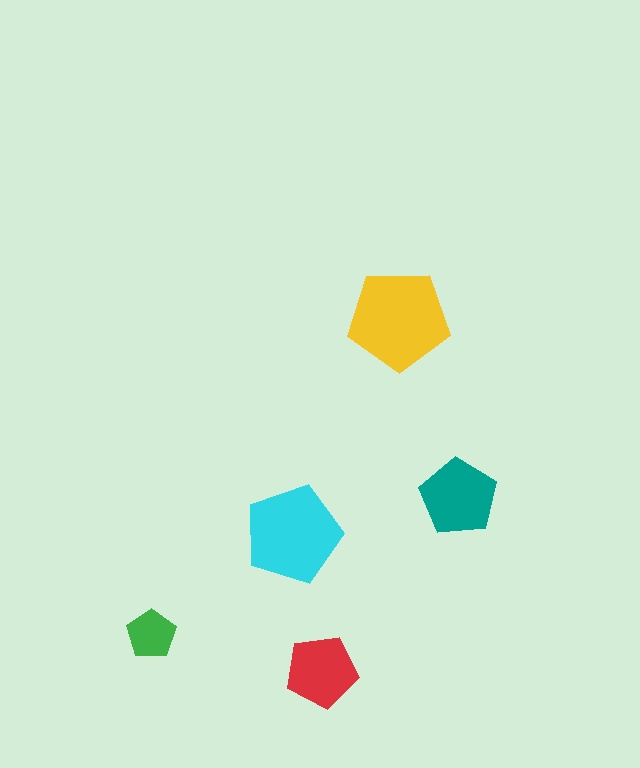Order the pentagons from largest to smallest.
the yellow one, the cyan one, the teal one, the red one, the green one.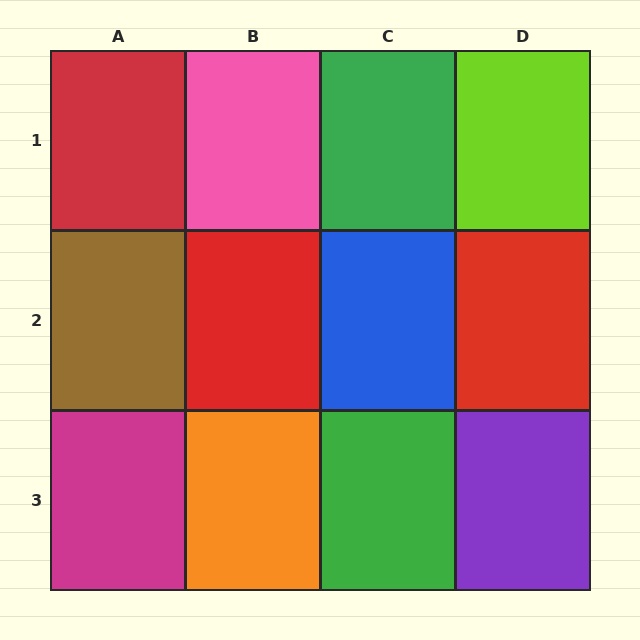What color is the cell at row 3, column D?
Purple.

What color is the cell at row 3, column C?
Green.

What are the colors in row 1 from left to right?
Red, pink, green, lime.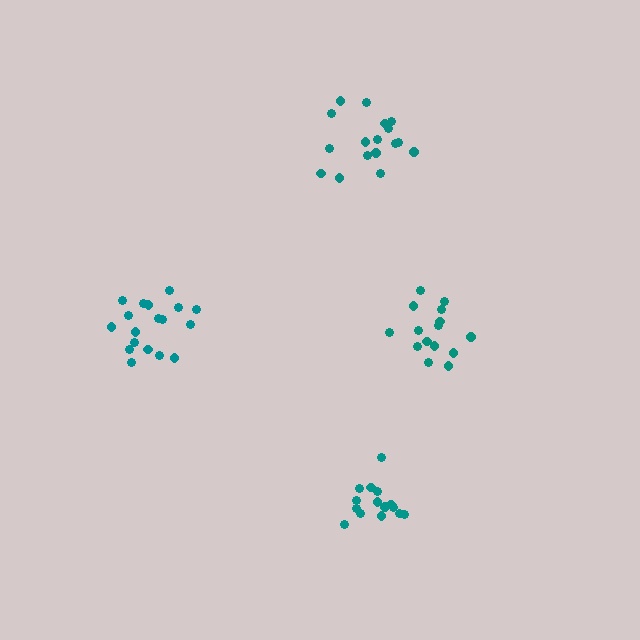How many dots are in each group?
Group 1: 17 dots, Group 2: 15 dots, Group 3: 18 dots, Group 4: 15 dots (65 total).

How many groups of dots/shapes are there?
There are 4 groups.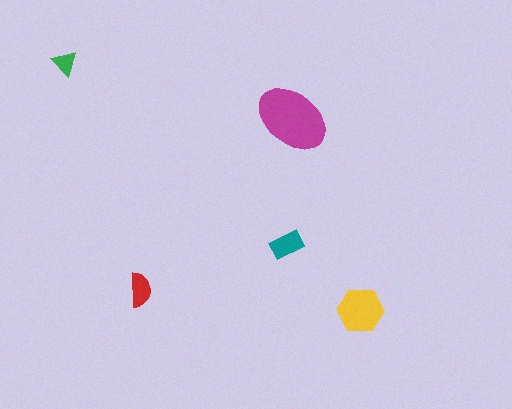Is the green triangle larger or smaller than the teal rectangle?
Smaller.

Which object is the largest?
The magenta ellipse.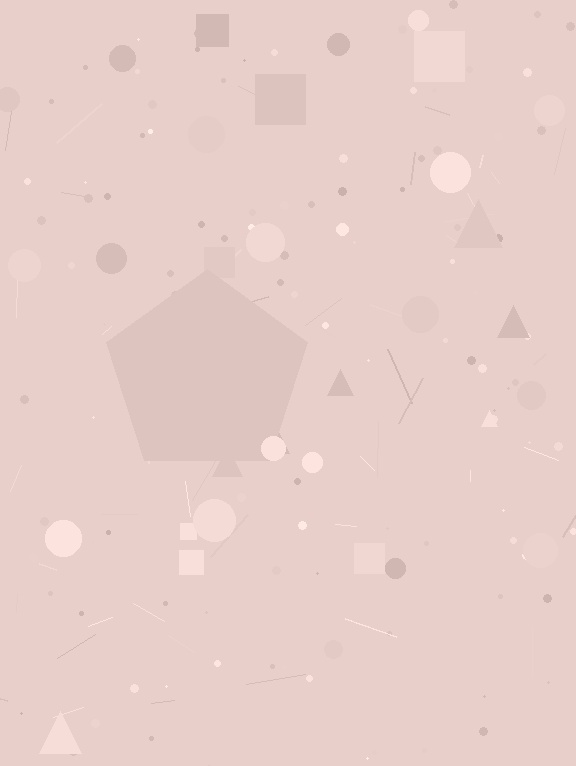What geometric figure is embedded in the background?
A pentagon is embedded in the background.